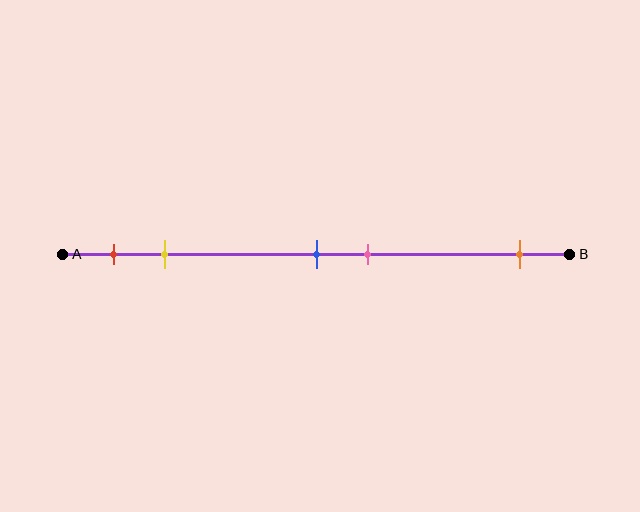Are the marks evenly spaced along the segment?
No, the marks are not evenly spaced.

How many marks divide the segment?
There are 5 marks dividing the segment.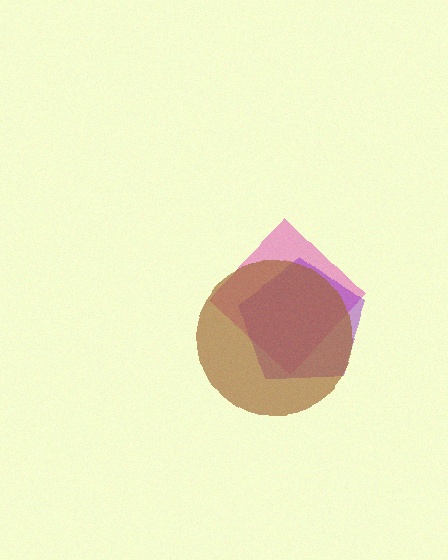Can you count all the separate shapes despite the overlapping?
Yes, there are 3 separate shapes.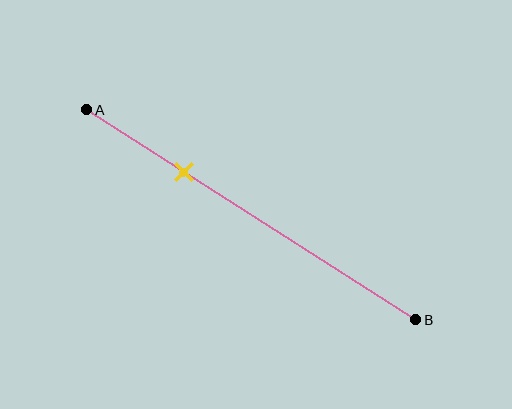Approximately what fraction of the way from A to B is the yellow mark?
The yellow mark is approximately 30% of the way from A to B.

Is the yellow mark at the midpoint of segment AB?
No, the mark is at about 30% from A, not at the 50% midpoint.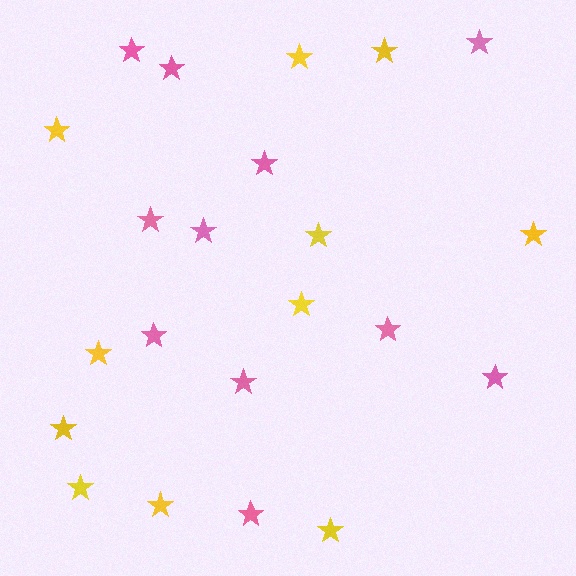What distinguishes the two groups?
There are 2 groups: one group of yellow stars (11) and one group of pink stars (11).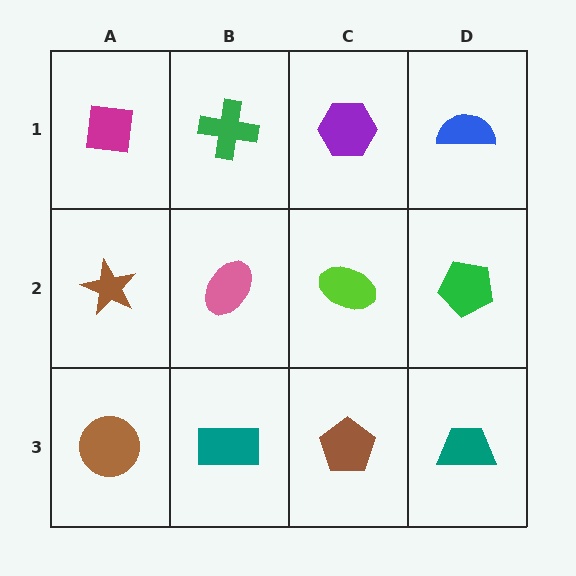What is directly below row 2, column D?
A teal trapezoid.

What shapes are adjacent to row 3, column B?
A pink ellipse (row 2, column B), a brown circle (row 3, column A), a brown pentagon (row 3, column C).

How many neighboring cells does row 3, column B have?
3.